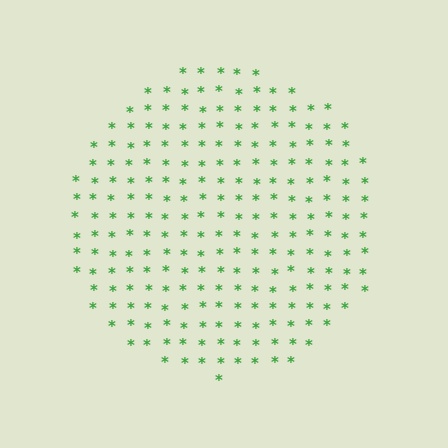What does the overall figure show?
The overall figure shows a circle.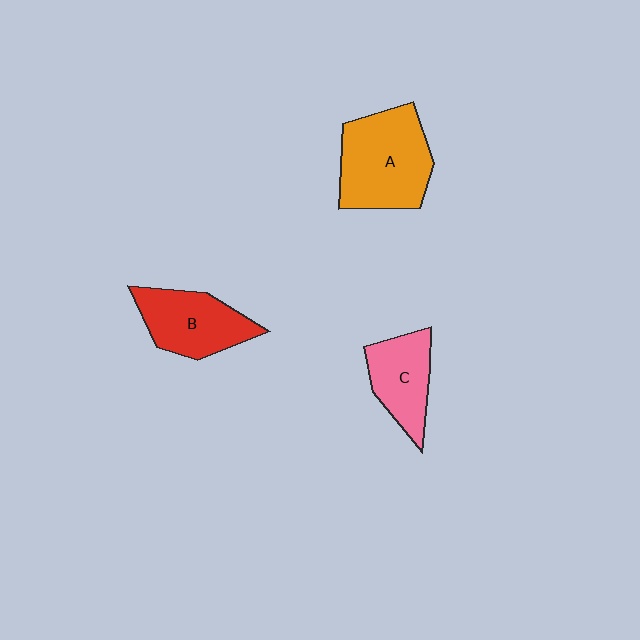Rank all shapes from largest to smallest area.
From largest to smallest: A (orange), B (red), C (pink).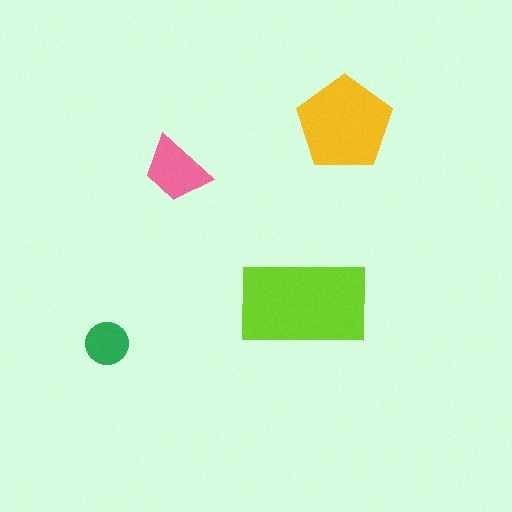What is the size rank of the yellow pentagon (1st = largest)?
2nd.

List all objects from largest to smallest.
The lime rectangle, the yellow pentagon, the pink trapezoid, the green circle.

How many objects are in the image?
There are 4 objects in the image.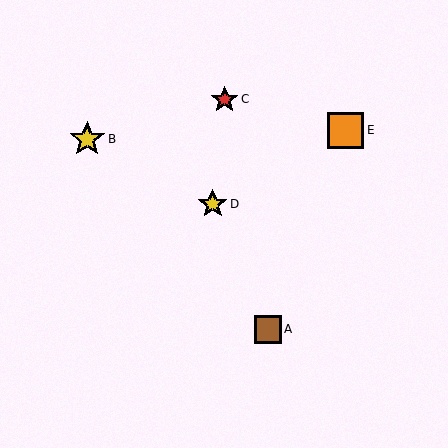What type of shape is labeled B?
Shape B is a yellow star.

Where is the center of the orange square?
The center of the orange square is at (346, 130).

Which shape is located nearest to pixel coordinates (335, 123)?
The orange square (labeled E) at (346, 130) is nearest to that location.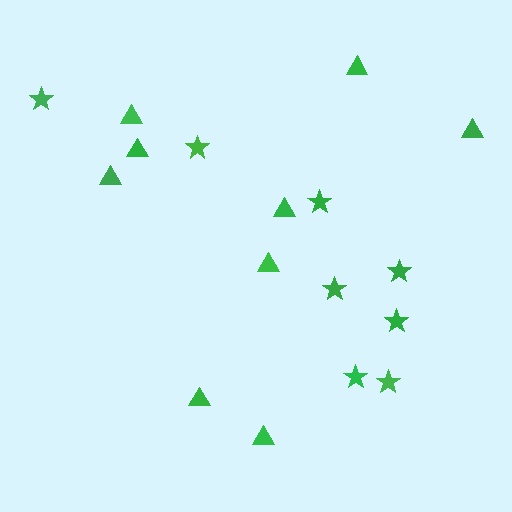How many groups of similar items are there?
There are 2 groups: one group of stars (8) and one group of triangles (9).